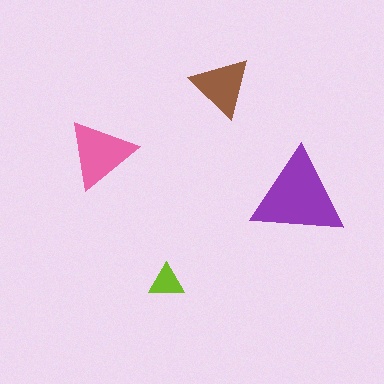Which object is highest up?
The brown triangle is topmost.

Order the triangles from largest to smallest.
the purple one, the pink one, the brown one, the lime one.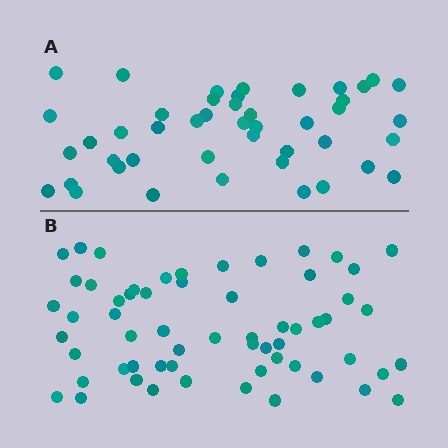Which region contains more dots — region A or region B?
Region B (the bottom region) has more dots.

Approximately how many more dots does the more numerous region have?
Region B has approximately 15 more dots than region A.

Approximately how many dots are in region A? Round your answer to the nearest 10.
About 40 dots. (The exact count is 45, which rounds to 40.)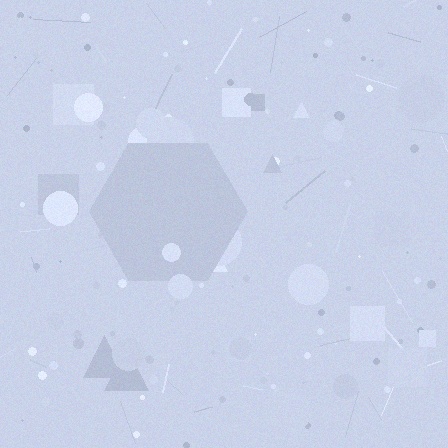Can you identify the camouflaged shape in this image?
The camouflaged shape is a hexagon.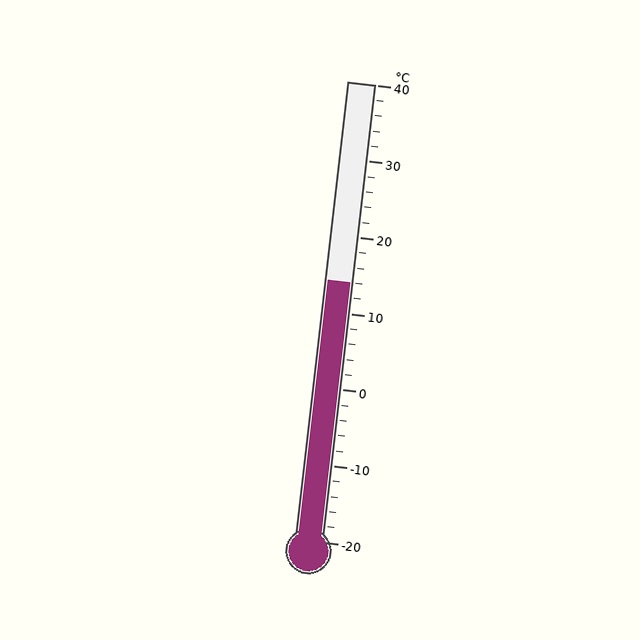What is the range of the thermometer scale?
The thermometer scale ranges from -20°C to 40°C.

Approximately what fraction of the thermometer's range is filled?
The thermometer is filled to approximately 55% of its range.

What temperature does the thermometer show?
The thermometer shows approximately 14°C.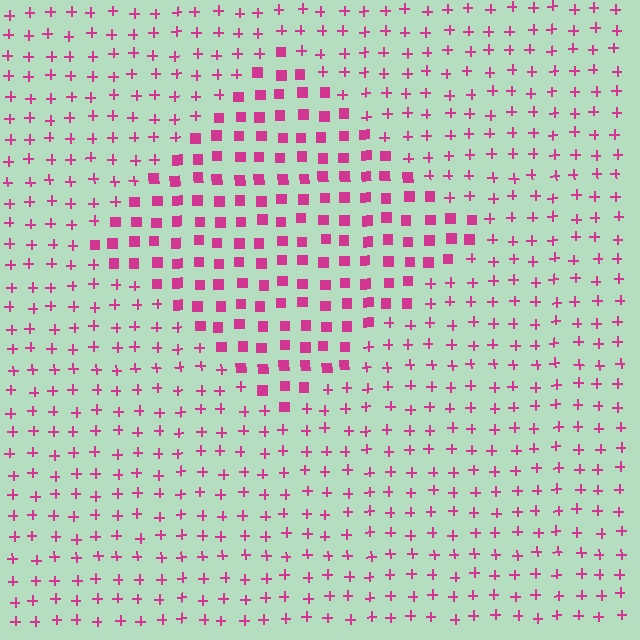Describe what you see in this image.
The image is filled with small magenta elements arranged in a uniform grid. A diamond-shaped region contains squares, while the surrounding area contains plus signs. The boundary is defined purely by the change in element shape.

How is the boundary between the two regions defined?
The boundary is defined by a change in element shape: squares inside vs. plus signs outside. All elements share the same color and spacing.